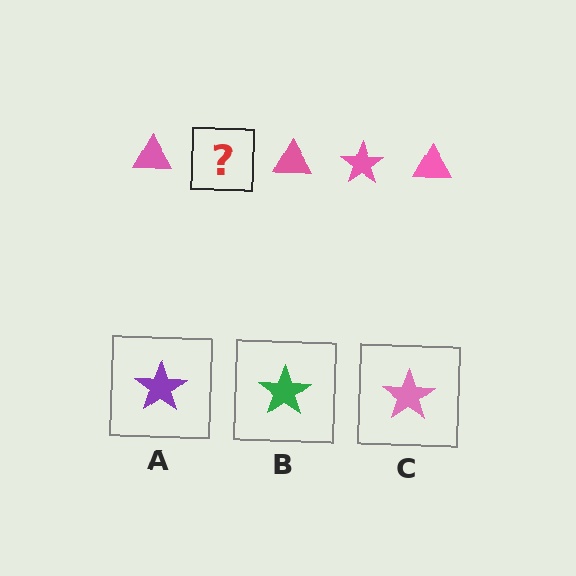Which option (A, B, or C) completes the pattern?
C.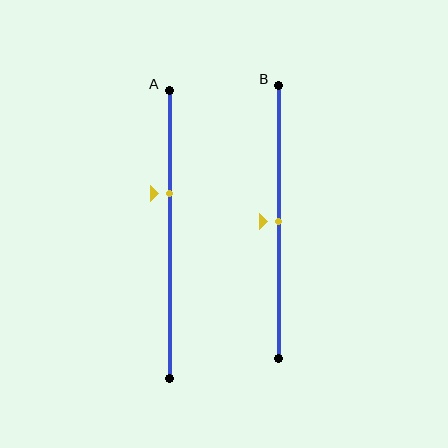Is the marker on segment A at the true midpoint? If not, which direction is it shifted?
No, the marker on segment A is shifted upward by about 14% of the segment length.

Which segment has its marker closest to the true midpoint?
Segment B has its marker closest to the true midpoint.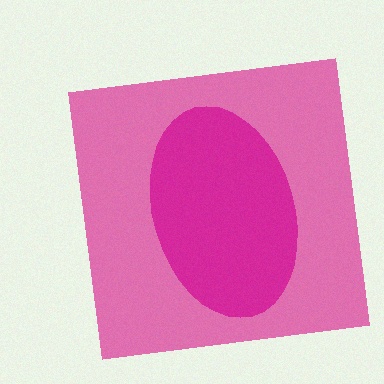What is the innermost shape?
The magenta ellipse.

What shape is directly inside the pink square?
The magenta ellipse.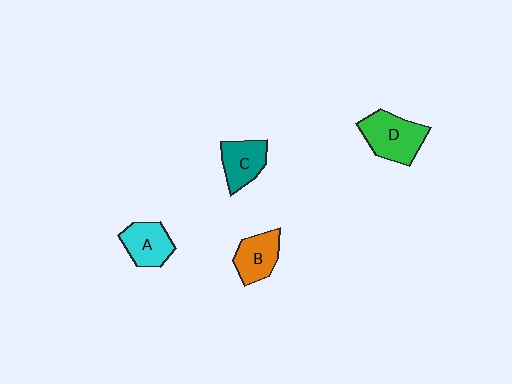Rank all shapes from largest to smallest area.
From largest to smallest: D (green), A (cyan), C (teal), B (orange).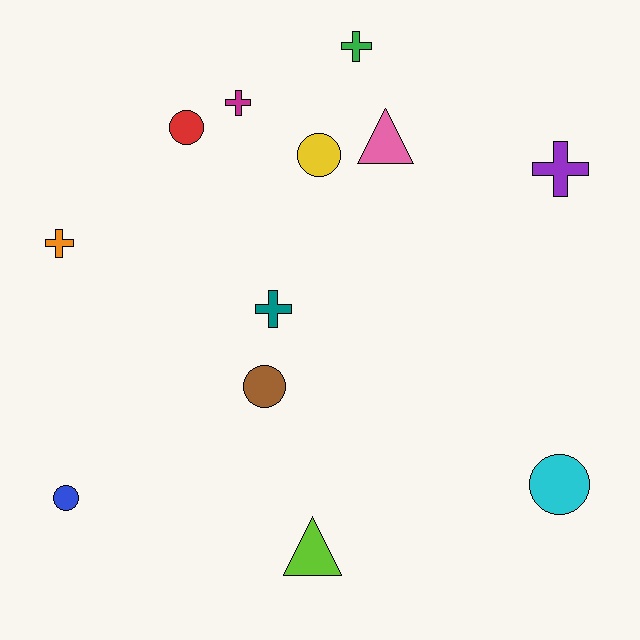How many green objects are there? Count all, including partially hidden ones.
There is 1 green object.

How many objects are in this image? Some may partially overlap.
There are 12 objects.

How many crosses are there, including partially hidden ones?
There are 5 crosses.